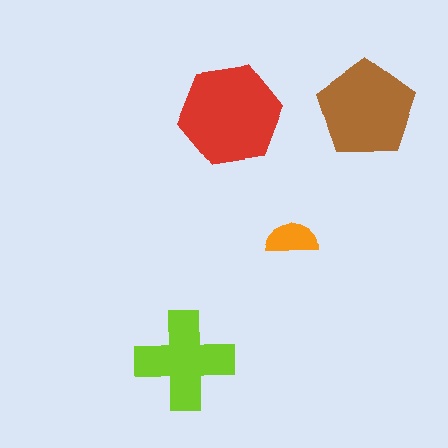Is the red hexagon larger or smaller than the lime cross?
Larger.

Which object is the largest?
The red hexagon.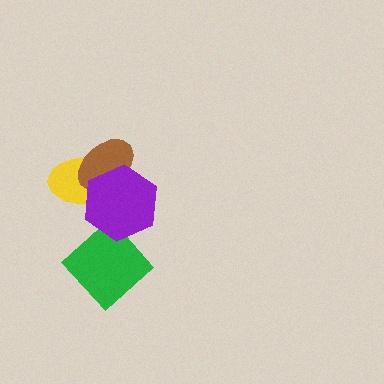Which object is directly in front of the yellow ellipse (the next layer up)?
The brown ellipse is directly in front of the yellow ellipse.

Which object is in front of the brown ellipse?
The purple hexagon is in front of the brown ellipse.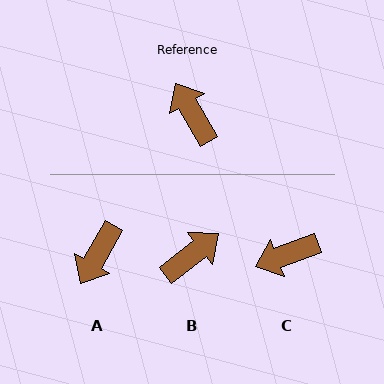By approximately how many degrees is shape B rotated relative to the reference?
Approximately 82 degrees clockwise.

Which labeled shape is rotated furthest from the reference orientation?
A, about 121 degrees away.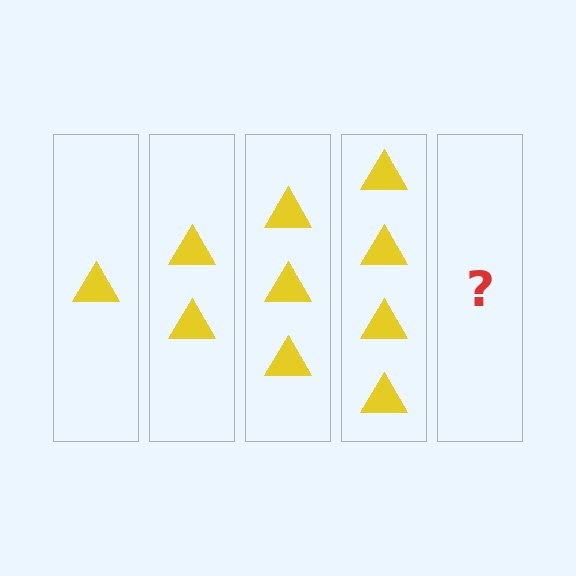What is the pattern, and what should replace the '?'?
The pattern is that each step adds one more triangle. The '?' should be 5 triangles.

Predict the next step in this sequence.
The next step is 5 triangles.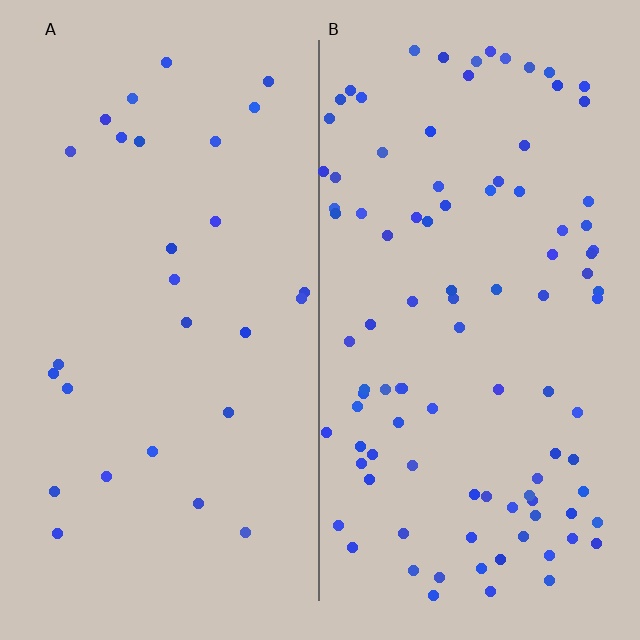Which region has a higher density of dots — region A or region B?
B (the right).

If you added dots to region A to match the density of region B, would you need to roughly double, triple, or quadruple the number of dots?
Approximately triple.